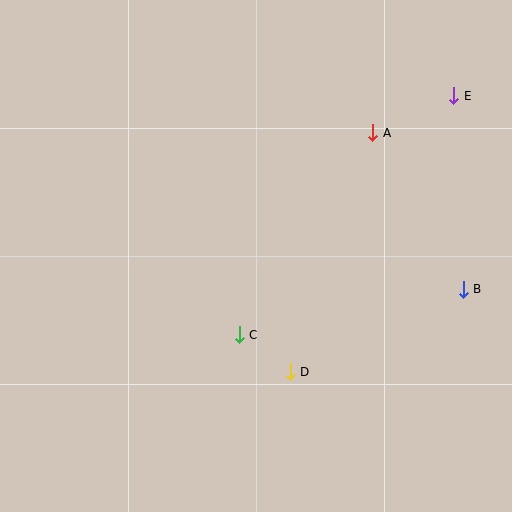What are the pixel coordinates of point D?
Point D is at (290, 372).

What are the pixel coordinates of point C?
Point C is at (239, 335).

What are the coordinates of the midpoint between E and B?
The midpoint between E and B is at (459, 192).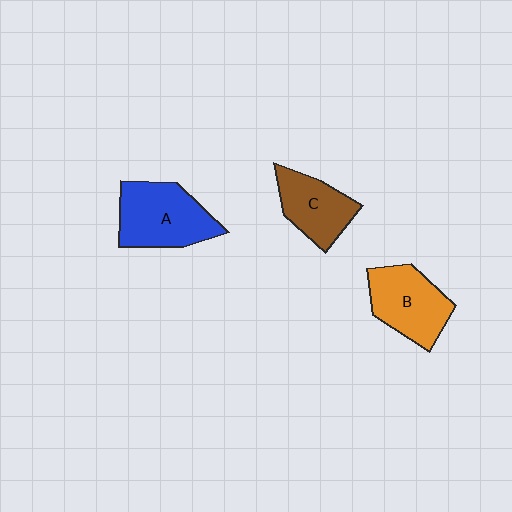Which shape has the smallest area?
Shape C (brown).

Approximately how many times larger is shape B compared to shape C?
Approximately 1.2 times.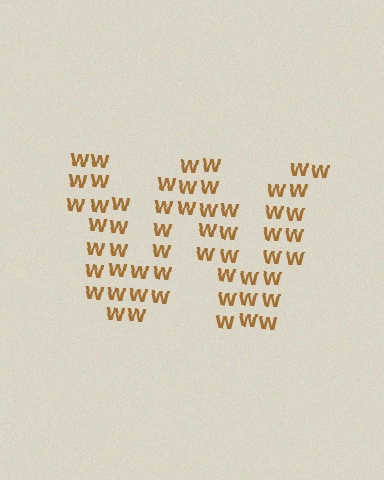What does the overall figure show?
The overall figure shows the letter W.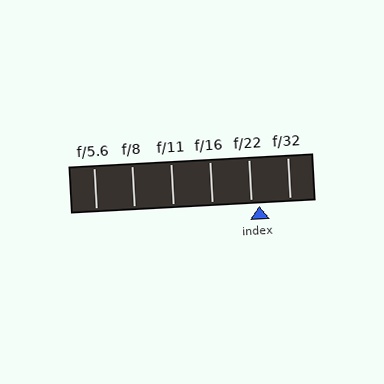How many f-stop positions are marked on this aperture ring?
There are 6 f-stop positions marked.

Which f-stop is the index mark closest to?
The index mark is closest to f/22.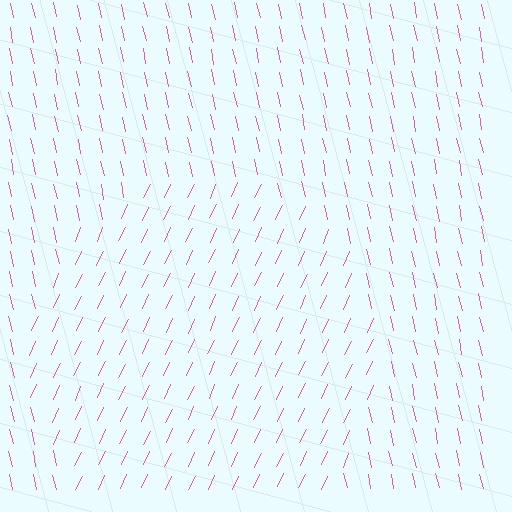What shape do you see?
I see a circle.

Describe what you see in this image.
The image is filled with small pink line segments. A circle region in the image has lines oriented differently from the surrounding lines, creating a visible texture boundary.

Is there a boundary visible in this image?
Yes, there is a texture boundary formed by a change in line orientation.